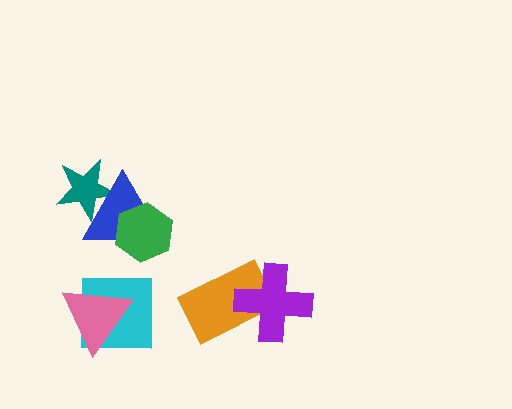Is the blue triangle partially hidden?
Yes, it is partially covered by another shape.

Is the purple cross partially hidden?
No, no other shape covers it.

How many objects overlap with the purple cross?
1 object overlaps with the purple cross.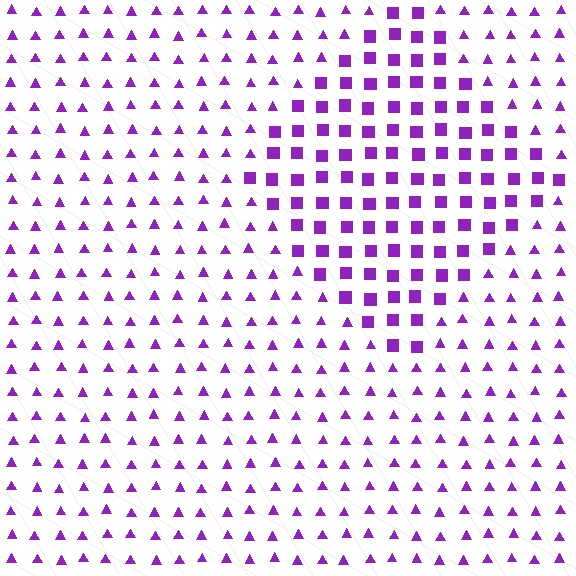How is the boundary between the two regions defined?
The boundary is defined by a change in element shape: squares inside vs. triangles outside. All elements share the same color and spacing.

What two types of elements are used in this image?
The image uses squares inside the diamond region and triangles outside it.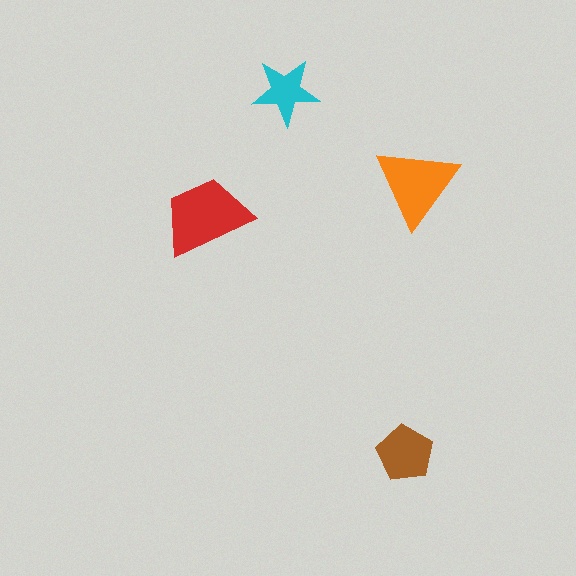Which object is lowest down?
The brown pentagon is bottommost.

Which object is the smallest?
The cyan star.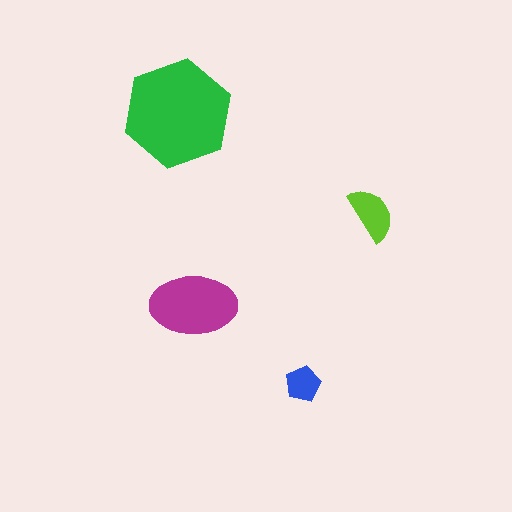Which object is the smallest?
The blue pentagon.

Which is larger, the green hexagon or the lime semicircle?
The green hexagon.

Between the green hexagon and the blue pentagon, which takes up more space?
The green hexagon.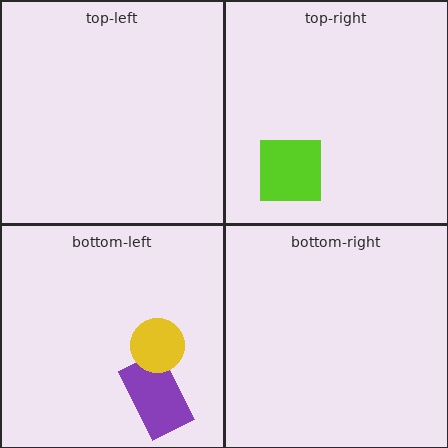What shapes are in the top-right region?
The lime square.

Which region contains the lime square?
The top-right region.